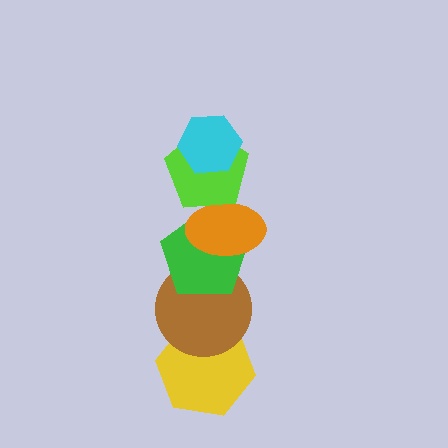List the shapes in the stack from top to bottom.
From top to bottom: the cyan hexagon, the lime pentagon, the orange ellipse, the green pentagon, the brown circle, the yellow hexagon.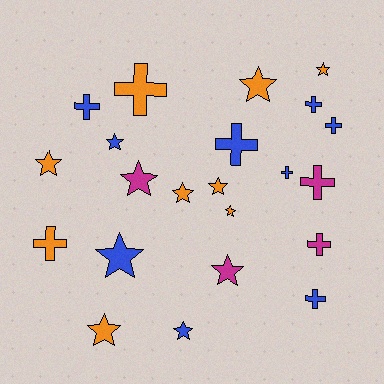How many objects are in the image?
There are 22 objects.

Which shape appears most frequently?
Star, with 12 objects.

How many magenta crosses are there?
There are 2 magenta crosses.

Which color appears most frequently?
Orange, with 9 objects.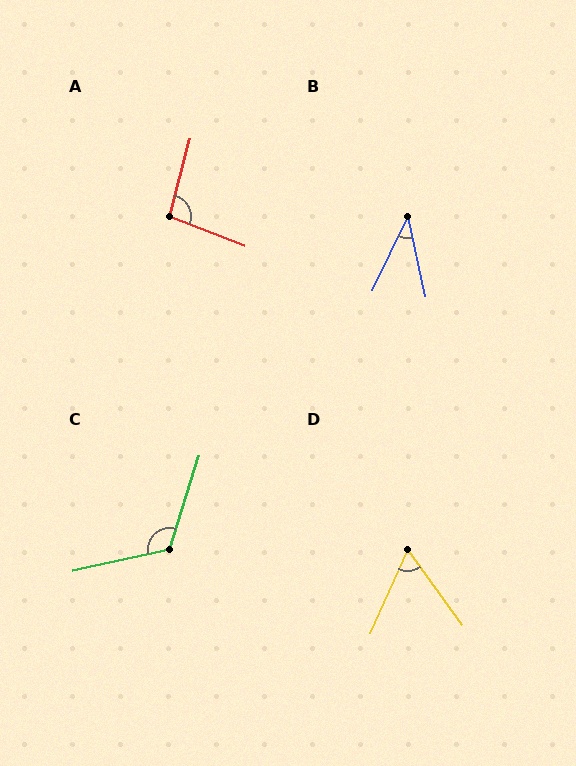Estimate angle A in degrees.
Approximately 96 degrees.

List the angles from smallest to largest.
B (38°), D (60°), A (96°), C (120°).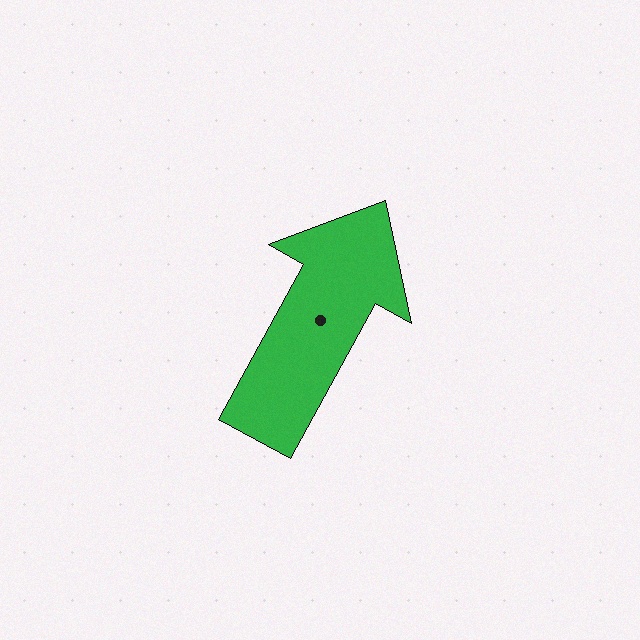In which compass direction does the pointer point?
Northeast.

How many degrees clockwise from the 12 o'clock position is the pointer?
Approximately 29 degrees.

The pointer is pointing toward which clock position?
Roughly 1 o'clock.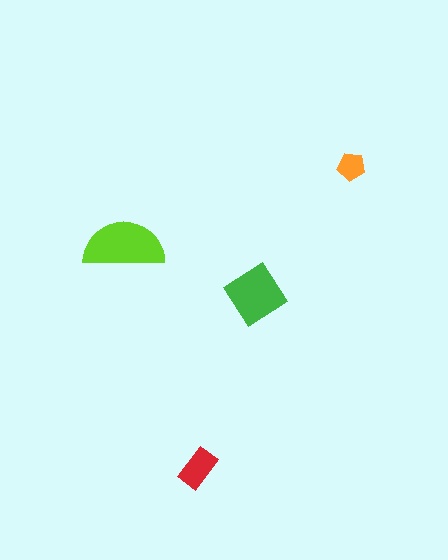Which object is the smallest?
The orange pentagon.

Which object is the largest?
The lime semicircle.